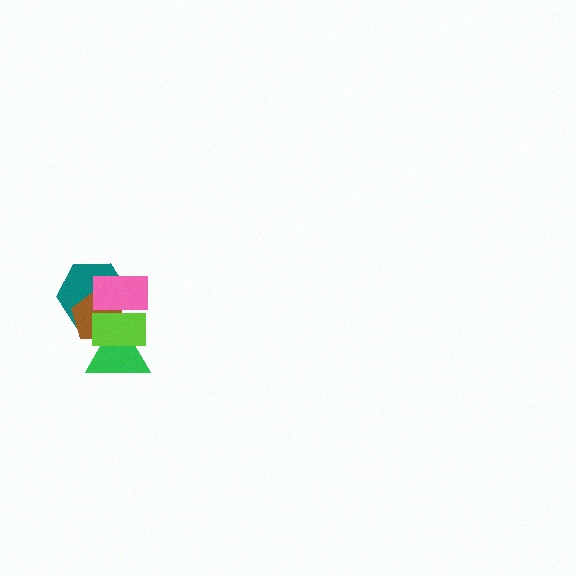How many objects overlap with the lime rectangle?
4 objects overlap with the lime rectangle.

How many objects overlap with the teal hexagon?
4 objects overlap with the teal hexagon.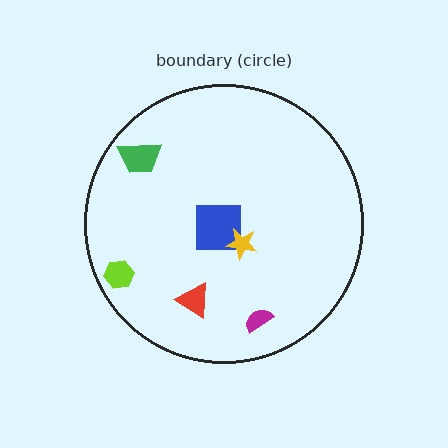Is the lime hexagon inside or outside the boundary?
Inside.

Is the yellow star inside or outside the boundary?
Inside.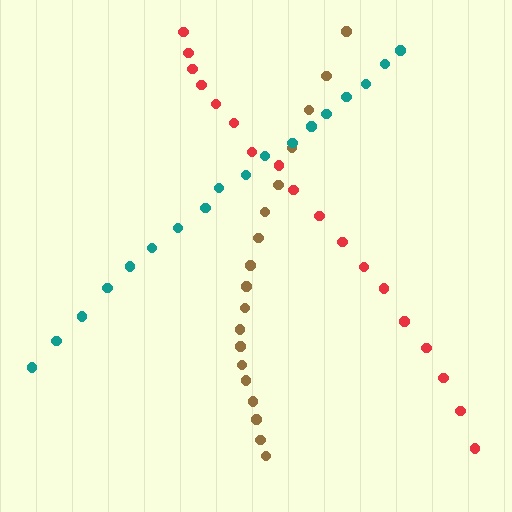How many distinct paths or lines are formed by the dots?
There are 3 distinct paths.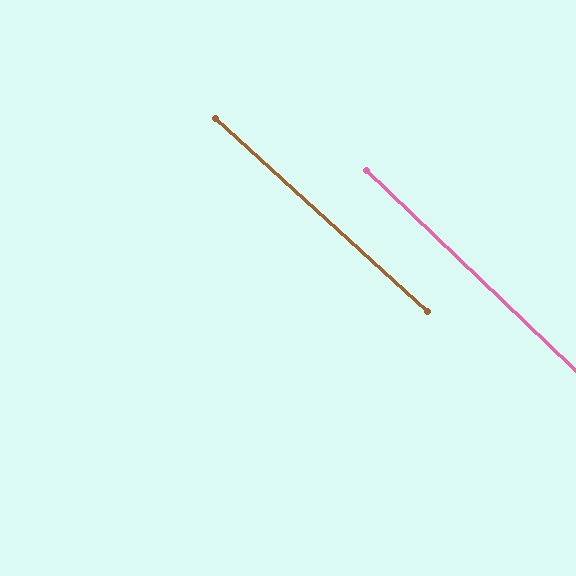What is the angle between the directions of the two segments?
Approximately 1 degree.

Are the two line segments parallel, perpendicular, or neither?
Parallel — their directions differ by only 1.3°.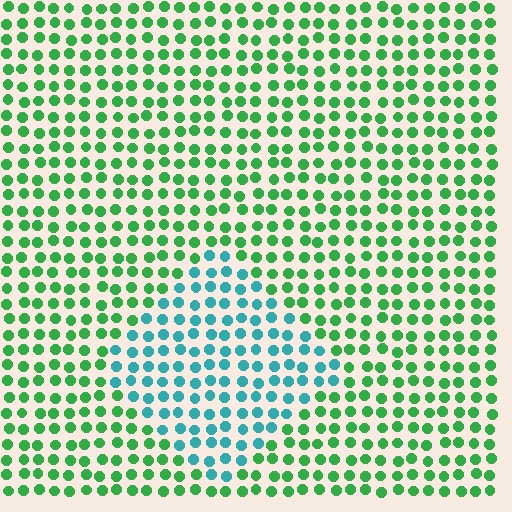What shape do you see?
I see a diamond.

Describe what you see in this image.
The image is filled with small green elements in a uniform arrangement. A diamond-shaped region is visible where the elements are tinted to a slightly different hue, forming a subtle color boundary.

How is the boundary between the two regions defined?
The boundary is defined purely by a slight shift in hue (about 51 degrees). Spacing, size, and orientation are identical on both sides.